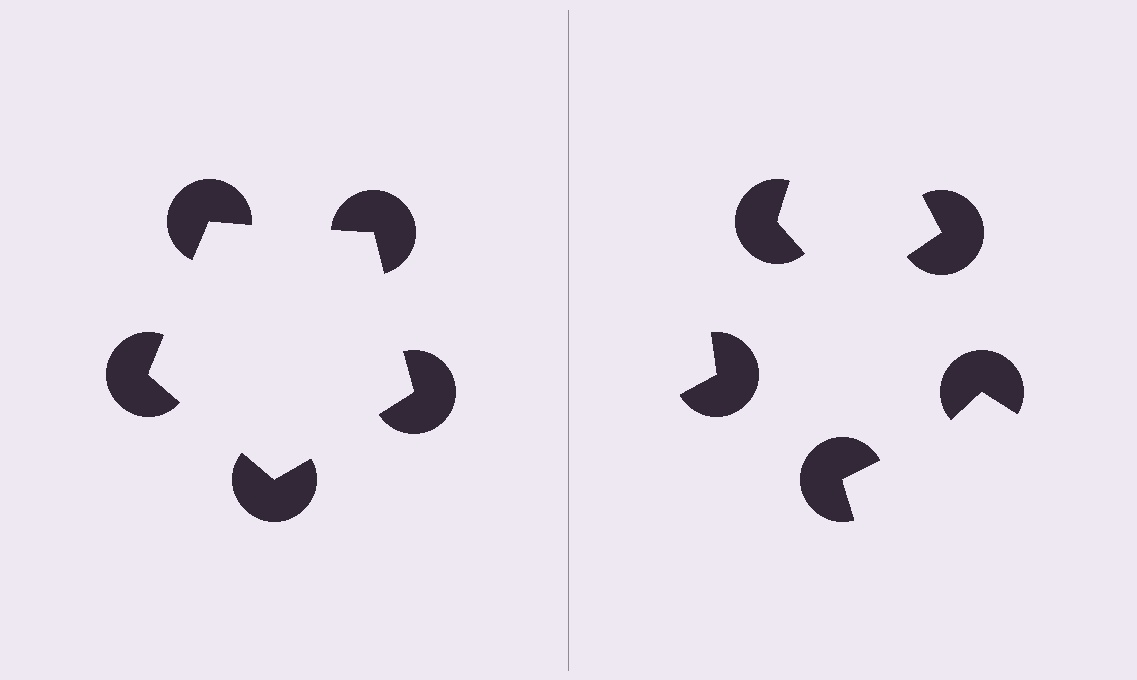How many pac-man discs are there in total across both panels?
10 — 5 on each side.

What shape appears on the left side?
An illusory pentagon.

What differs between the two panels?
The pac-man discs are positioned identically on both sides; only the wedge orientations differ. On the left they align to a pentagon; on the right they are misaligned.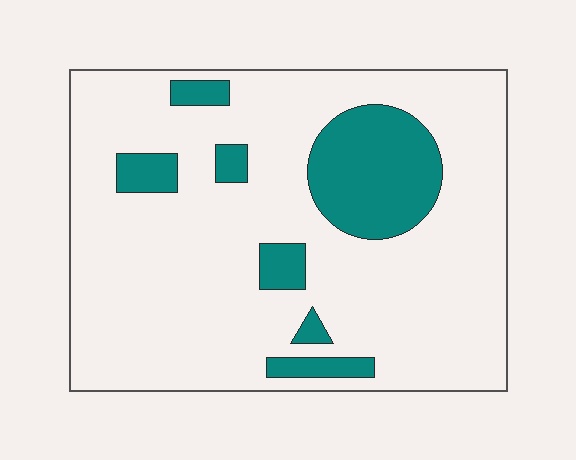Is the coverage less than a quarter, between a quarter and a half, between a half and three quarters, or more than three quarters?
Less than a quarter.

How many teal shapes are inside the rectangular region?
7.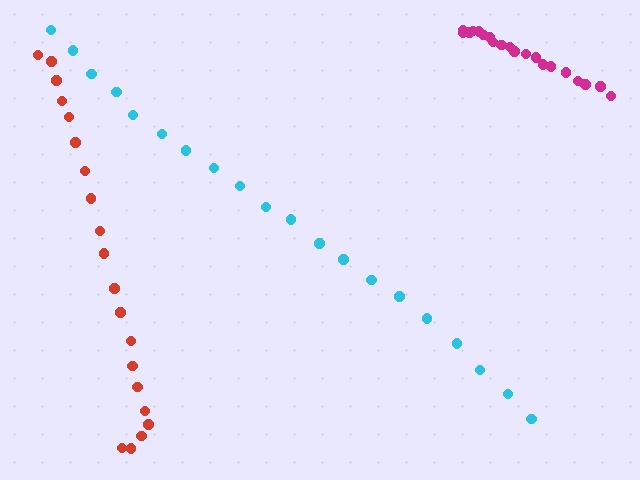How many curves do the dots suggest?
There are 3 distinct paths.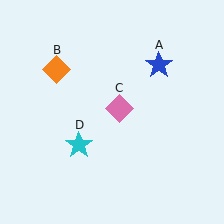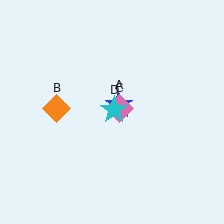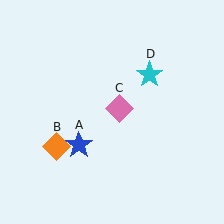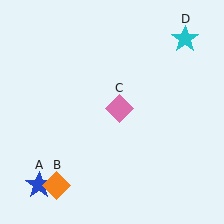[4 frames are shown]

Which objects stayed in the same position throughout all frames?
Pink diamond (object C) remained stationary.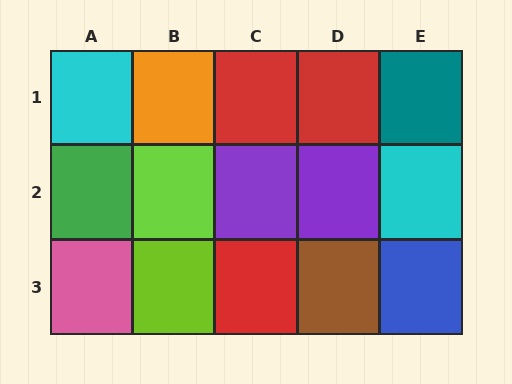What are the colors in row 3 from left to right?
Pink, lime, red, brown, blue.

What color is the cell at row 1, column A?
Cyan.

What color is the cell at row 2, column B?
Lime.